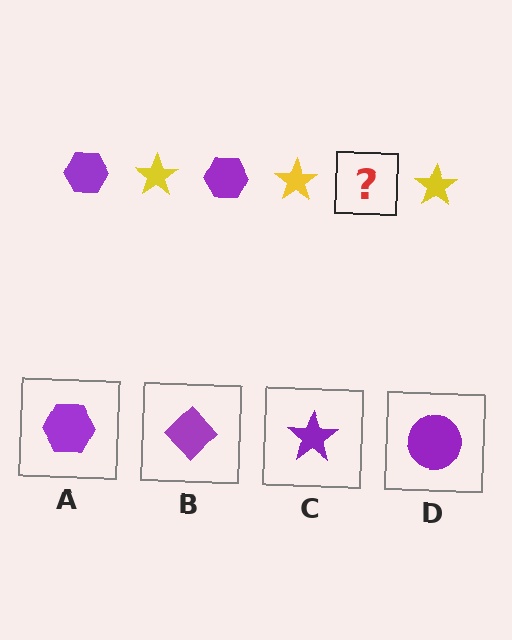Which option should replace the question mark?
Option A.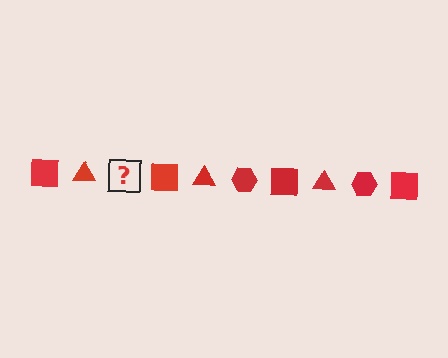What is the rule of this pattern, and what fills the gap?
The rule is that the pattern cycles through square, triangle, hexagon shapes in red. The gap should be filled with a red hexagon.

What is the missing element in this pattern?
The missing element is a red hexagon.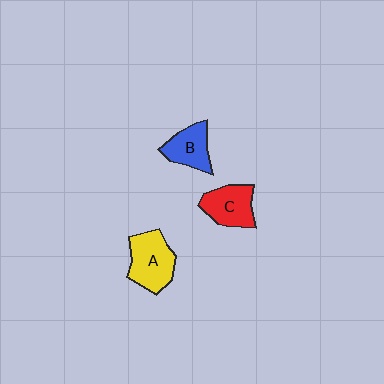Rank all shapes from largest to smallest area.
From largest to smallest: A (yellow), C (red), B (blue).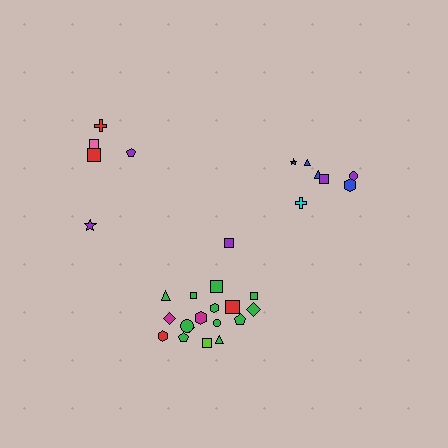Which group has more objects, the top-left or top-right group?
The top-right group.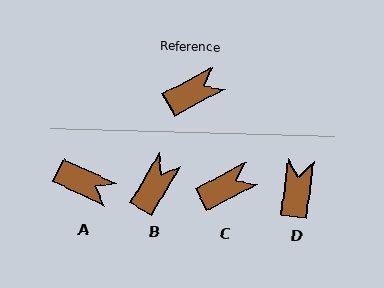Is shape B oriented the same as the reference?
No, it is off by about 31 degrees.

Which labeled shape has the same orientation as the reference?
C.